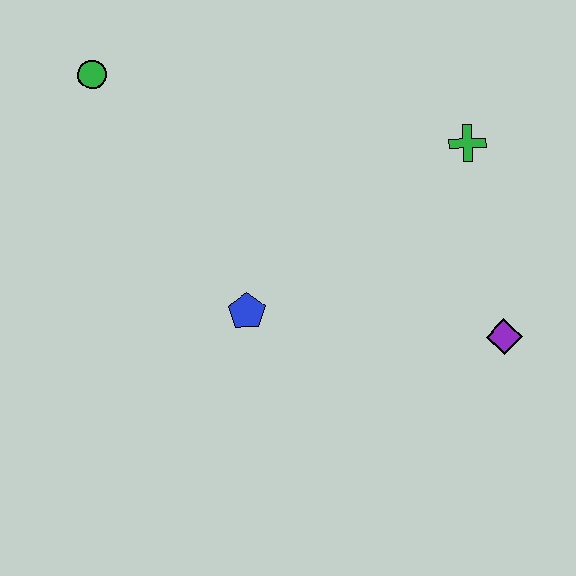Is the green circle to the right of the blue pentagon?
No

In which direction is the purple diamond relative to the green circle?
The purple diamond is to the right of the green circle.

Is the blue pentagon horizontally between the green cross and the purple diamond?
No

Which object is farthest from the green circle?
The purple diamond is farthest from the green circle.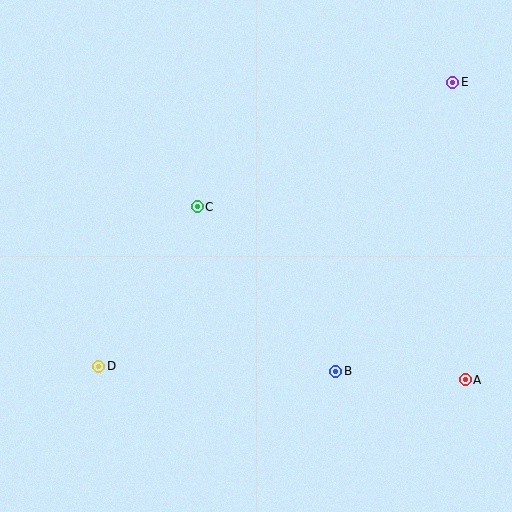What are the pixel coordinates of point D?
Point D is at (99, 366).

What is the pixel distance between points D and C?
The distance between D and C is 188 pixels.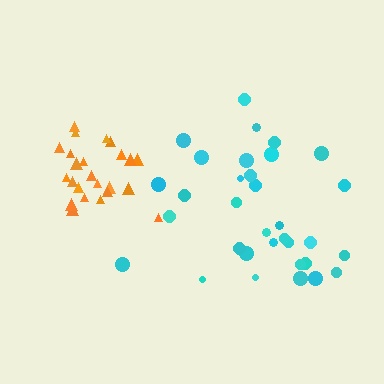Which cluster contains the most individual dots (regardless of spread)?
Cyan (33).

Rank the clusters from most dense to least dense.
orange, cyan.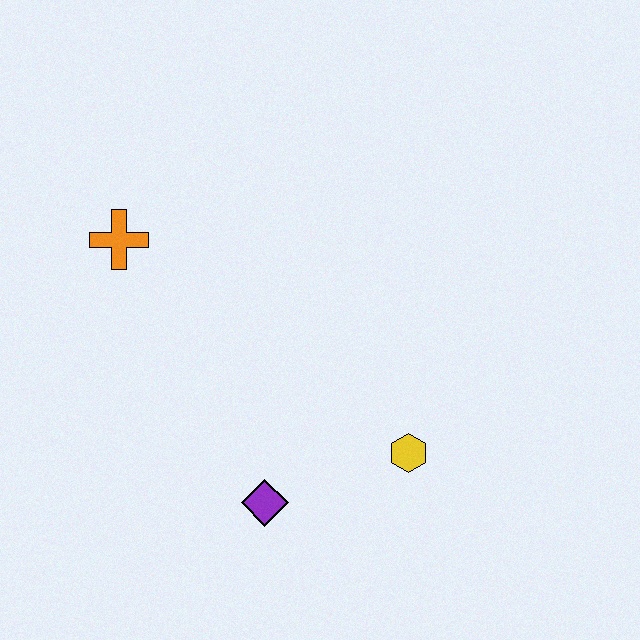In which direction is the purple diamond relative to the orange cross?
The purple diamond is below the orange cross.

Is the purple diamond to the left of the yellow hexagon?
Yes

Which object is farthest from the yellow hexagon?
The orange cross is farthest from the yellow hexagon.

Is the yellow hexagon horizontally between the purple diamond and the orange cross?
No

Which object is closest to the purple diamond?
The yellow hexagon is closest to the purple diamond.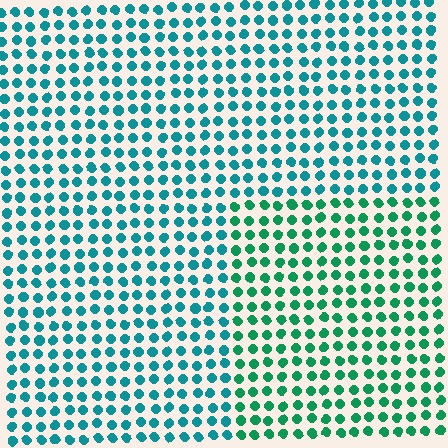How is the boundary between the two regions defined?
The boundary is defined purely by a slight shift in hue (about 31 degrees). Spacing, size, and orientation are identical on both sides.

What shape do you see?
I see a rectangle.